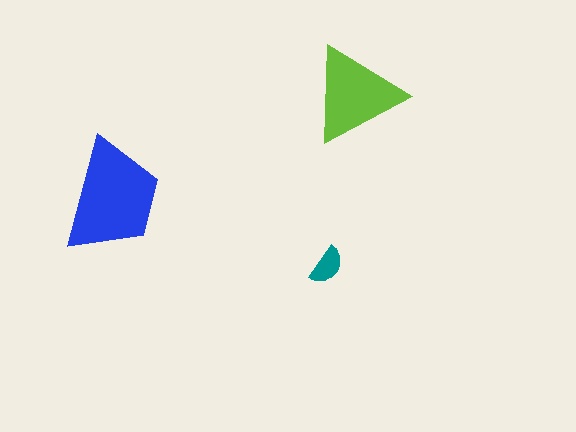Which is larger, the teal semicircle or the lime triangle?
The lime triangle.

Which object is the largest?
The blue trapezoid.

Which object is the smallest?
The teal semicircle.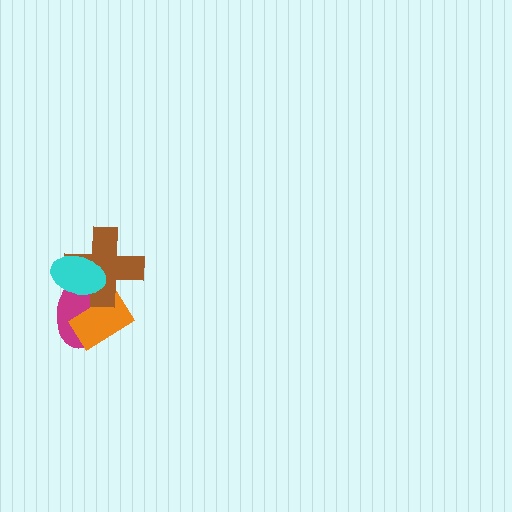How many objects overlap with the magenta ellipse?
3 objects overlap with the magenta ellipse.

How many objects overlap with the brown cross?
3 objects overlap with the brown cross.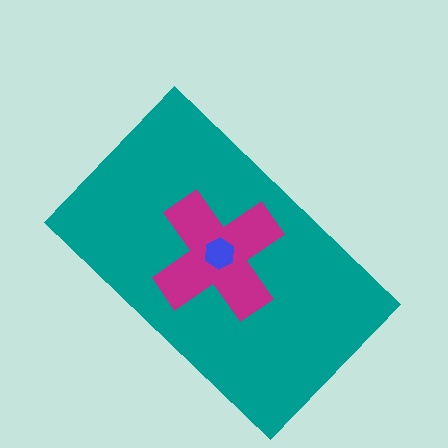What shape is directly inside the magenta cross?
The blue hexagon.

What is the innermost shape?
The blue hexagon.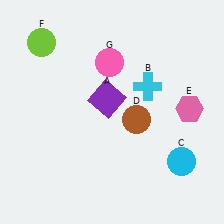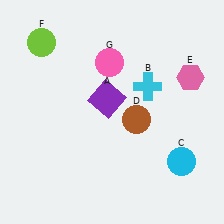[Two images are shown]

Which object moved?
The pink hexagon (E) moved up.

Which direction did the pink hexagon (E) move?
The pink hexagon (E) moved up.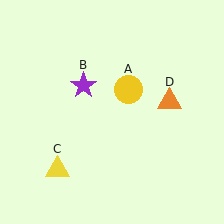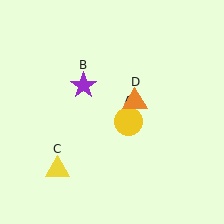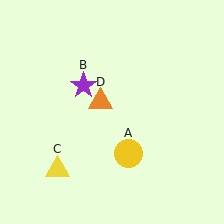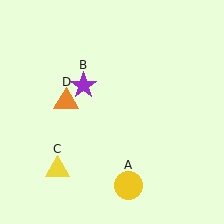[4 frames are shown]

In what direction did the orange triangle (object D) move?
The orange triangle (object D) moved left.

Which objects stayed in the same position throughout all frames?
Purple star (object B) and yellow triangle (object C) remained stationary.